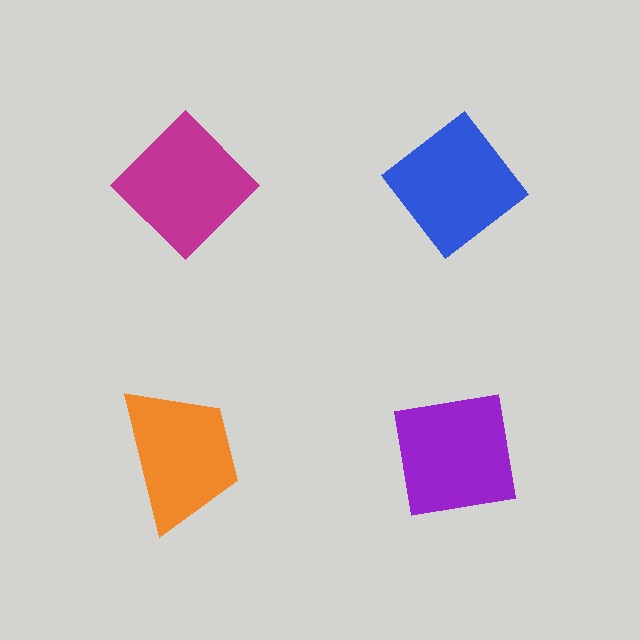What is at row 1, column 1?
A magenta diamond.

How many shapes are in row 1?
2 shapes.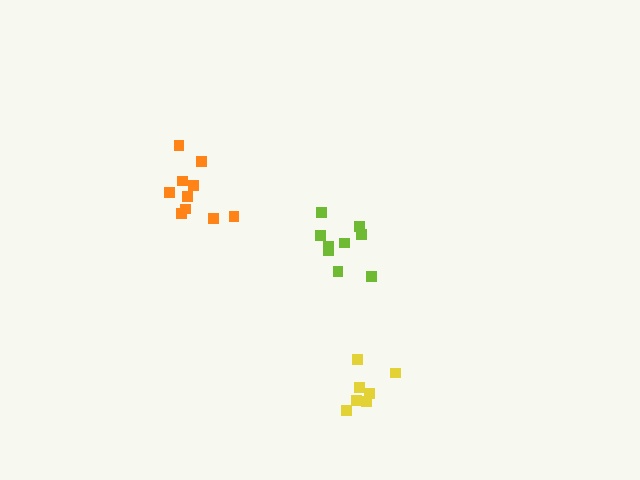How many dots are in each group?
Group 1: 10 dots, Group 2: 9 dots, Group 3: 7 dots (26 total).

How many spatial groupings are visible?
There are 3 spatial groupings.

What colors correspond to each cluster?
The clusters are colored: orange, lime, yellow.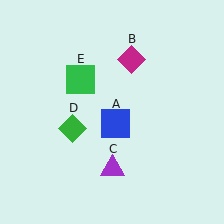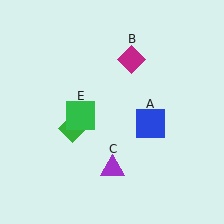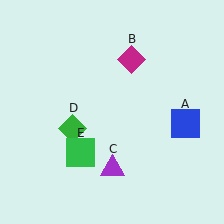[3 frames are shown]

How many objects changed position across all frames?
2 objects changed position: blue square (object A), green square (object E).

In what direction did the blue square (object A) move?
The blue square (object A) moved right.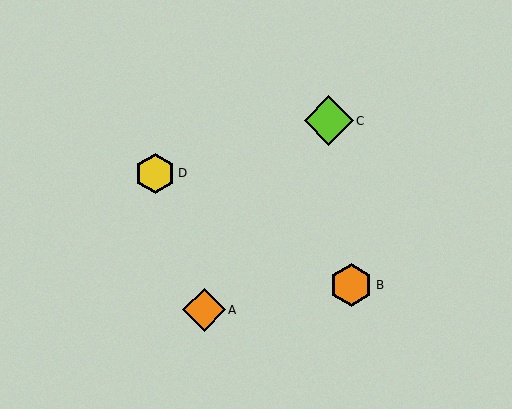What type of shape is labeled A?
Shape A is an orange diamond.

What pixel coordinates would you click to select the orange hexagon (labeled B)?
Click at (351, 285) to select the orange hexagon B.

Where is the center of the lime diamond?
The center of the lime diamond is at (329, 121).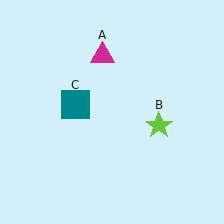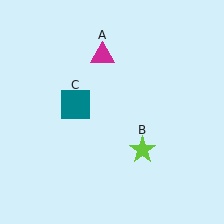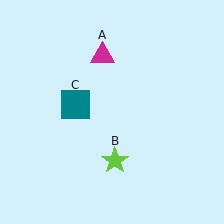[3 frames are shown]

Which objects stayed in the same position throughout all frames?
Magenta triangle (object A) and teal square (object C) remained stationary.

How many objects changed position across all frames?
1 object changed position: lime star (object B).